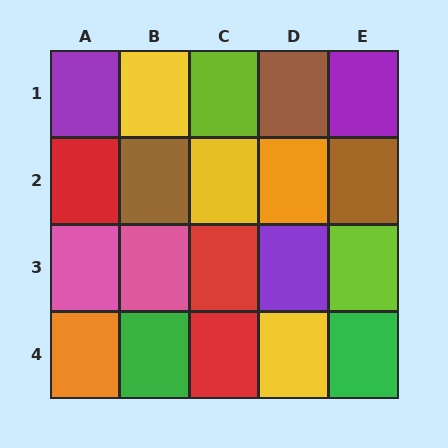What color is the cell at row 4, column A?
Orange.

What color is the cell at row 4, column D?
Yellow.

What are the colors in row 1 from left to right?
Purple, yellow, lime, brown, purple.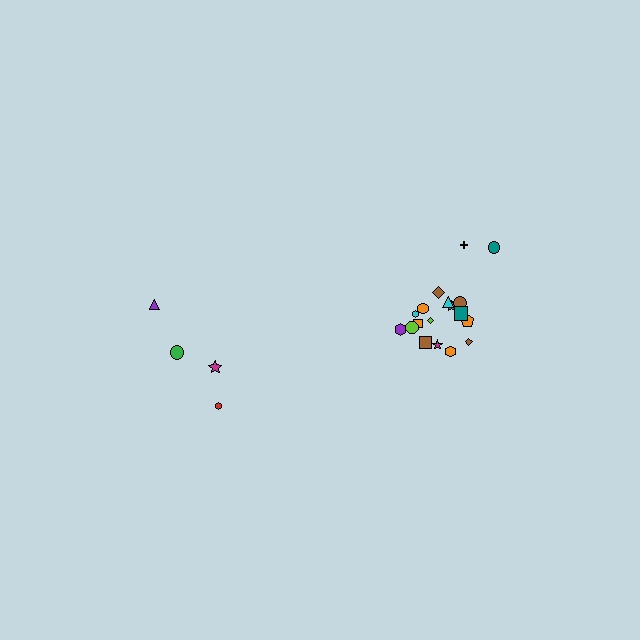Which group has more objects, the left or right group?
The right group.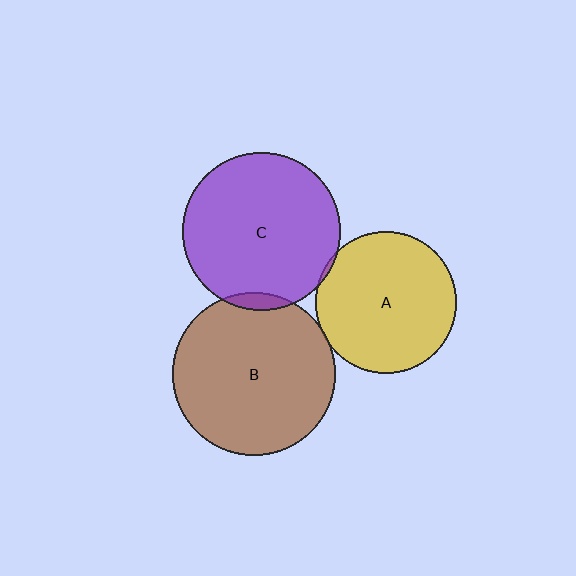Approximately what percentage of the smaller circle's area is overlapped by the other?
Approximately 5%.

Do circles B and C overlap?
Yes.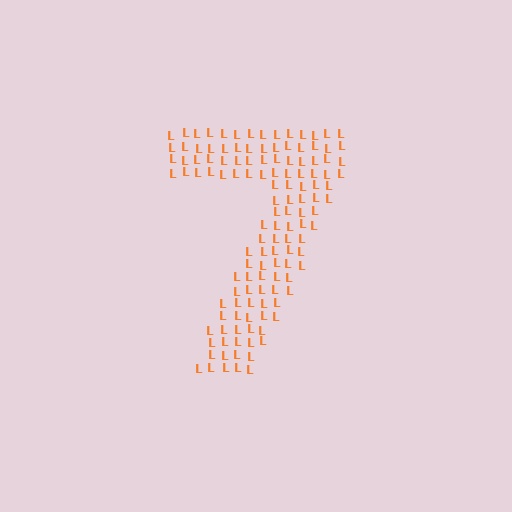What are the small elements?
The small elements are letter L's.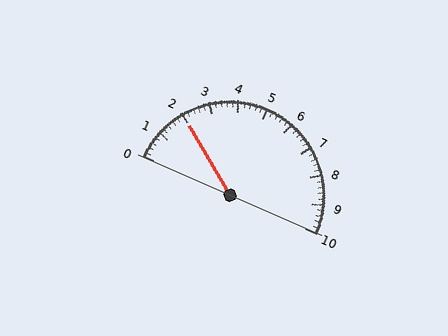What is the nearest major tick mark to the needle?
The nearest major tick mark is 2.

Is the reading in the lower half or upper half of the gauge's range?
The reading is in the lower half of the range (0 to 10).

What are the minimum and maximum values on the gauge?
The gauge ranges from 0 to 10.